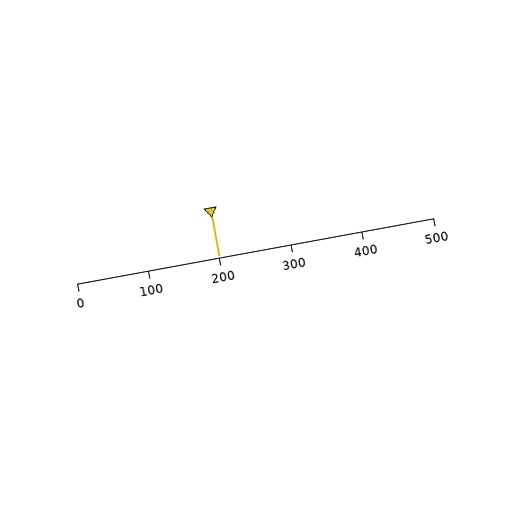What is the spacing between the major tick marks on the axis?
The major ticks are spaced 100 apart.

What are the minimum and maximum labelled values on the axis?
The axis runs from 0 to 500.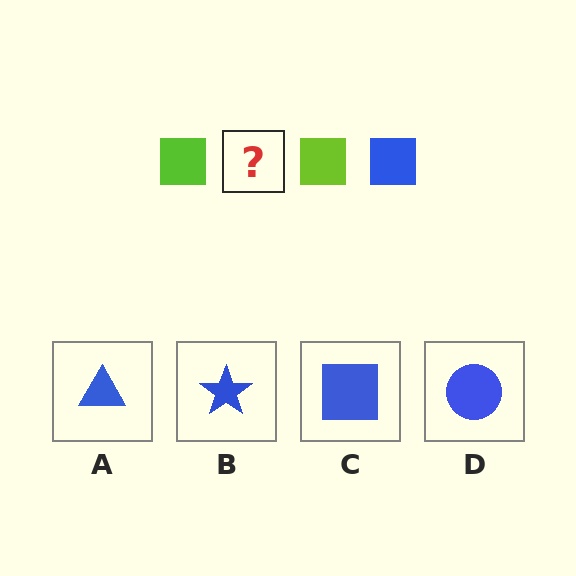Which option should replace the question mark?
Option C.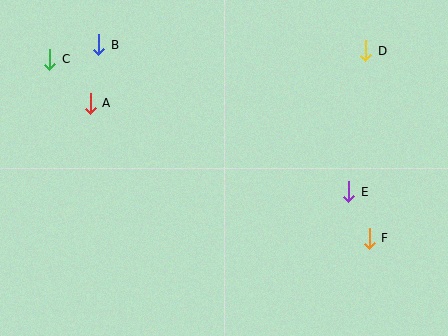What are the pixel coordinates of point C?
Point C is at (50, 59).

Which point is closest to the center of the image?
Point E at (349, 192) is closest to the center.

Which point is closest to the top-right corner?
Point D is closest to the top-right corner.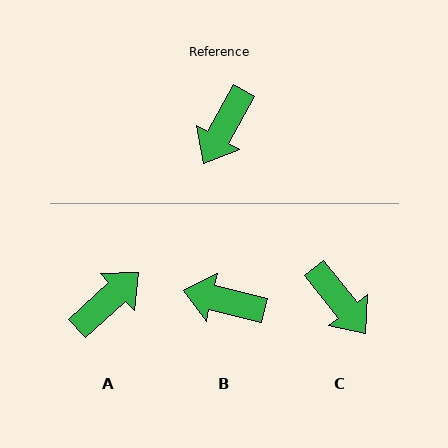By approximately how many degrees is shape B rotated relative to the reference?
Approximately 75 degrees clockwise.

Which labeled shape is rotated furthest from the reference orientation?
A, about 161 degrees away.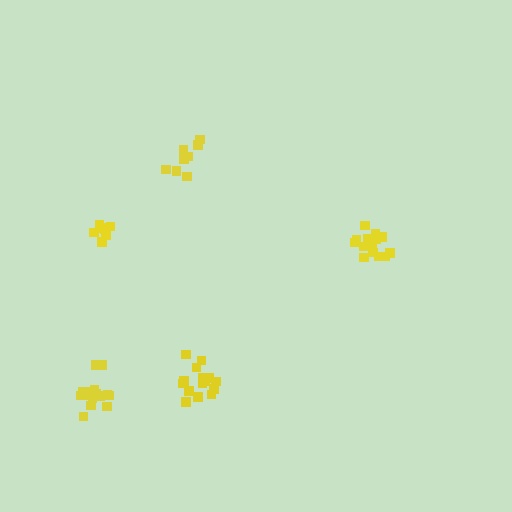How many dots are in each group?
Group 1: 15 dots, Group 2: 15 dots, Group 3: 9 dots, Group 4: 9 dots, Group 5: 15 dots (63 total).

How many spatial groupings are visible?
There are 5 spatial groupings.